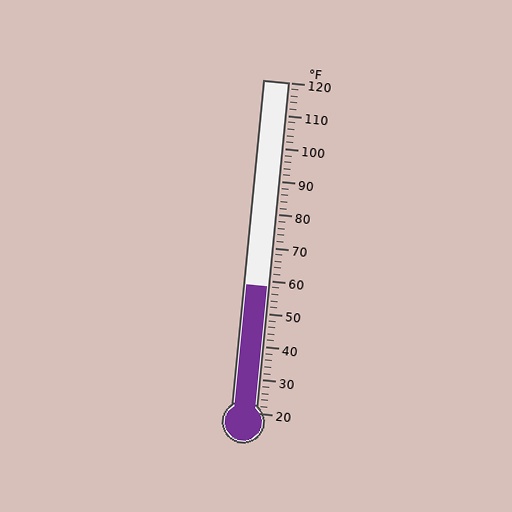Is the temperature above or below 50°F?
The temperature is above 50°F.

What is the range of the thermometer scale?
The thermometer scale ranges from 20°F to 120°F.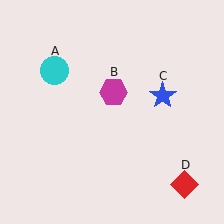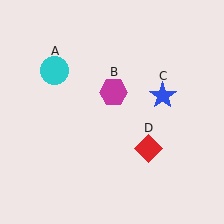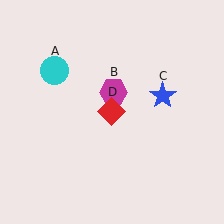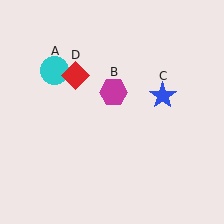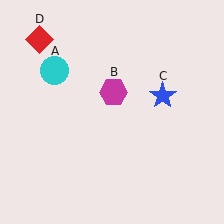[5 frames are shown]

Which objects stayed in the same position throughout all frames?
Cyan circle (object A) and magenta hexagon (object B) and blue star (object C) remained stationary.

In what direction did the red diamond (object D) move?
The red diamond (object D) moved up and to the left.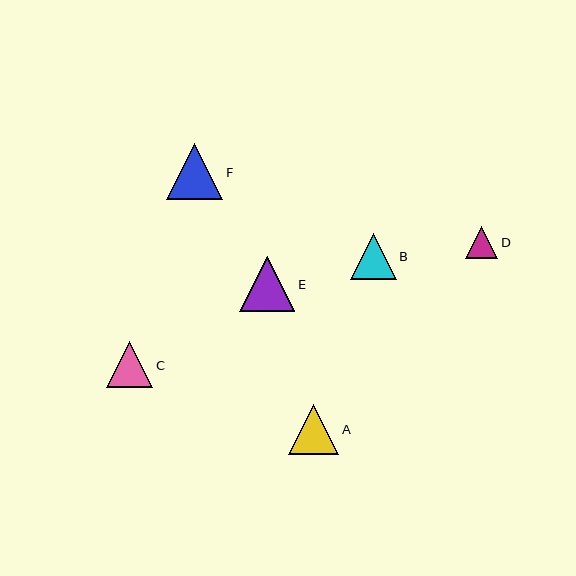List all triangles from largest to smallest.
From largest to smallest: F, E, A, C, B, D.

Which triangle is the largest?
Triangle F is the largest with a size of approximately 56 pixels.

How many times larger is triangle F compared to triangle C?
Triangle F is approximately 1.2 times the size of triangle C.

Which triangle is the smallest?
Triangle D is the smallest with a size of approximately 32 pixels.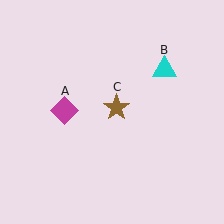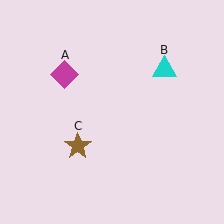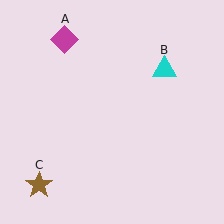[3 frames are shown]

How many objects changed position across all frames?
2 objects changed position: magenta diamond (object A), brown star (object C).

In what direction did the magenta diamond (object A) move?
The magenta diamond (object A) moved up.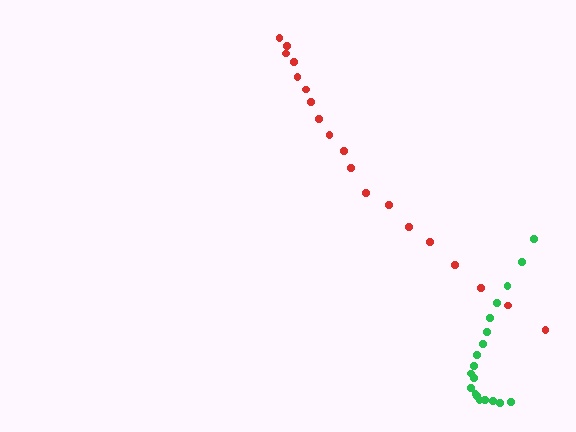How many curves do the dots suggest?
There are 2 distinct paths.